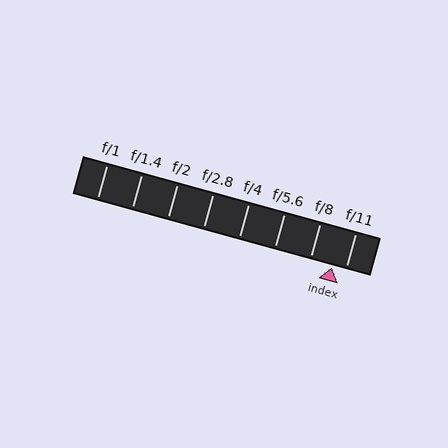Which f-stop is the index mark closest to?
The index mark is closest to f/11.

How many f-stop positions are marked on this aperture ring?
There are 8 f-stop positions marked.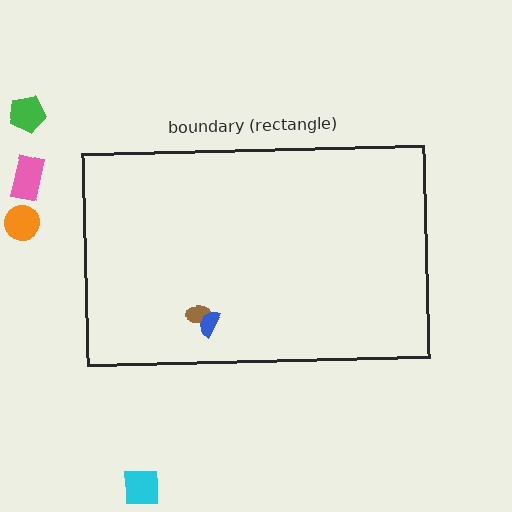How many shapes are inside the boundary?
2 inside, 4 outside.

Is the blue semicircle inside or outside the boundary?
Inside.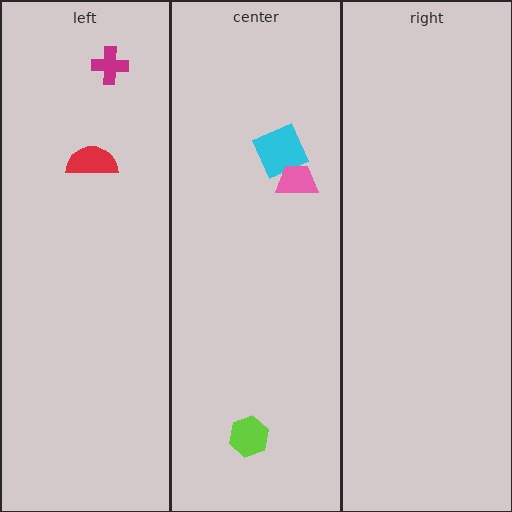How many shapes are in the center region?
3.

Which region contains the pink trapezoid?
The center region.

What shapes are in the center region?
The cyan diamond, the lime hexagon, the pink trapezoid.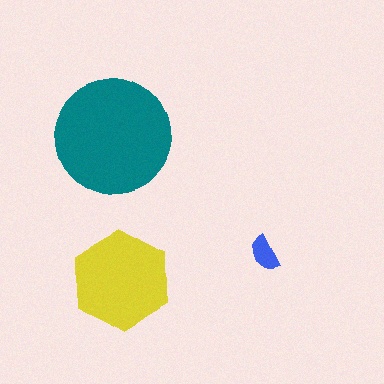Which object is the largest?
The teal circle.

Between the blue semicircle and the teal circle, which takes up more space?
The teal circle.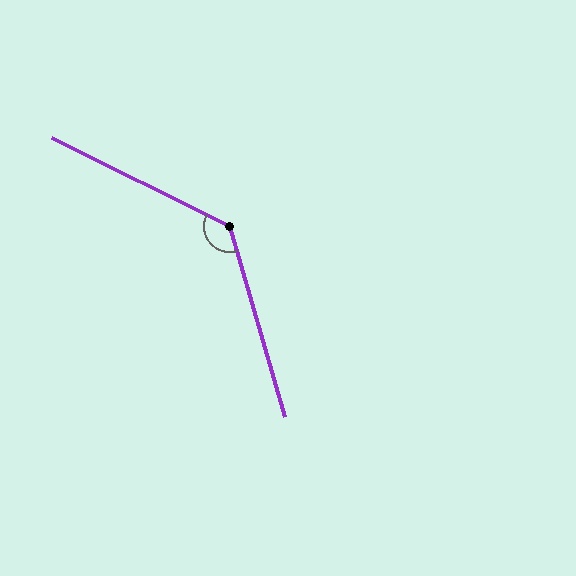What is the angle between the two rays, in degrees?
Approximately 133 degrees.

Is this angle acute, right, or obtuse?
It is obtuse.